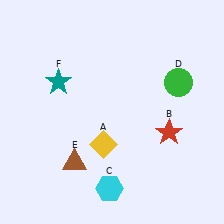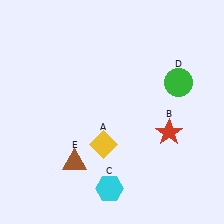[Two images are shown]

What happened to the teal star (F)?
The teal star (F) was removed in Image 2. It was in the top-left area of Image 1.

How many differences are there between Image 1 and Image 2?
There is 1 difference between the two images.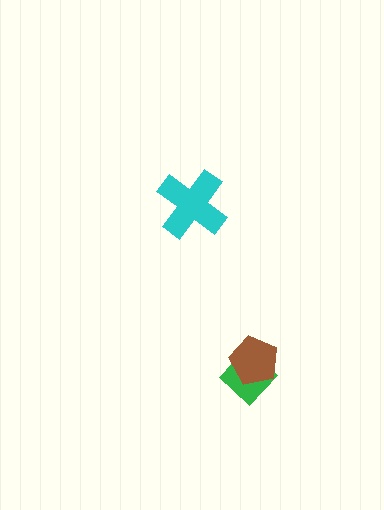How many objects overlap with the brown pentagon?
1 object overlaps with the brown pentagon.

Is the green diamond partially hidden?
Yes, it is partially covered by another shape.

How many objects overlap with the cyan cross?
0 objects overlap with the cyan cross.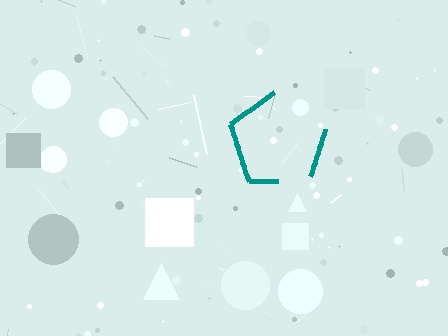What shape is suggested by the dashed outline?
The dashed outline suggests a pentagon.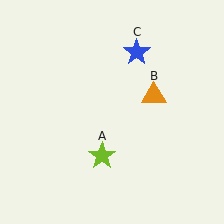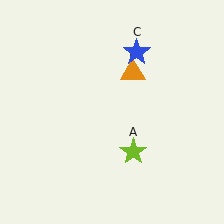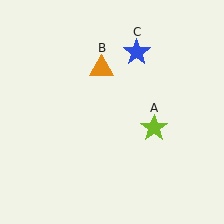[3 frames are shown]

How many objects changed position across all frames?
2 objects changed position: lime star (object A), orange triangle (object B).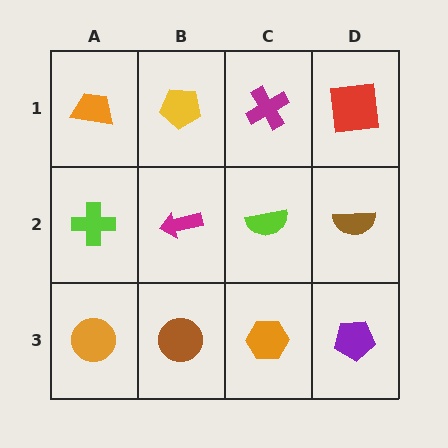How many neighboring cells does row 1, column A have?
2.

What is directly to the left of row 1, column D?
A magenta cross.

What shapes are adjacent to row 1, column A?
A lime cross (row 2, column A), a yellow pentagon (row 1, column B).